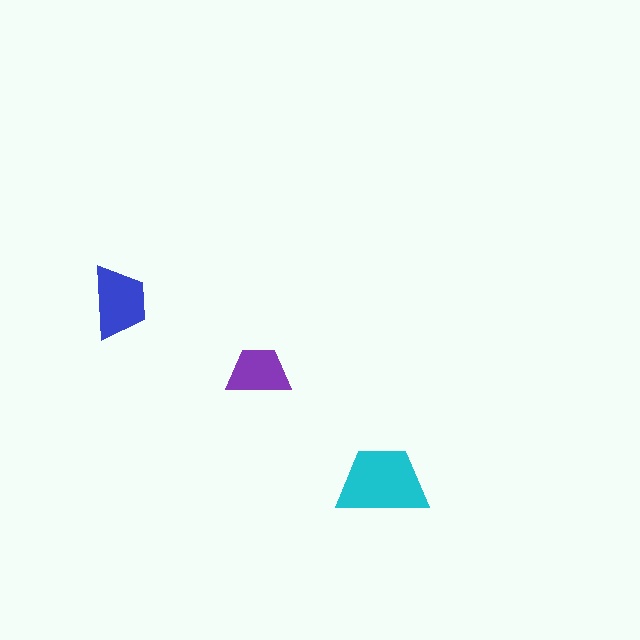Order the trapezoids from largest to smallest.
the cyan one, the blue one, the purple one.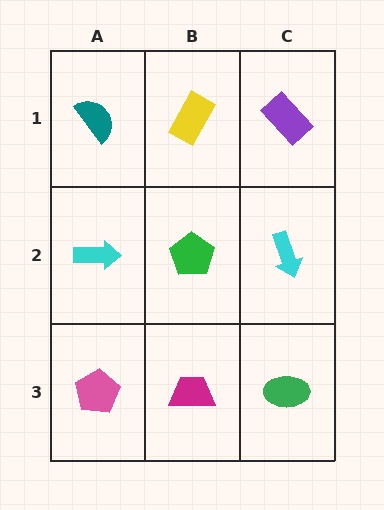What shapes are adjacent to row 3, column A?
A cyan arrow (row 2, column A), a magenta trapezoid (row 3, column B).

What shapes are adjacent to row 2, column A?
A teal semicircle (row 1, column A), a pink pentagon (row 3, column A), a green pentagon (row 2, column B).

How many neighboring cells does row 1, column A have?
2.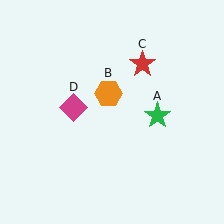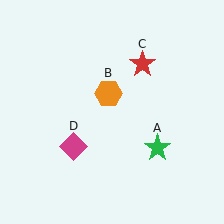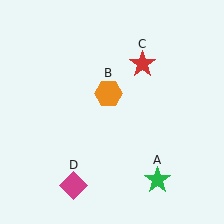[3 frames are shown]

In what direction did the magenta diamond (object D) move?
The magenta diamond (object D) moved down.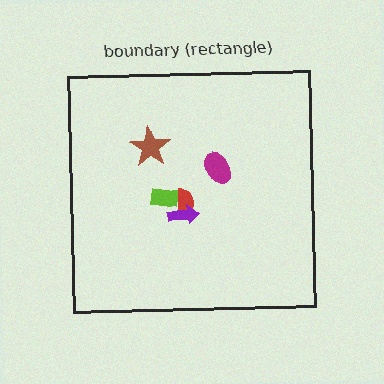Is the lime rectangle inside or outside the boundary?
Inside.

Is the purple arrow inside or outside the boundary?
Inside.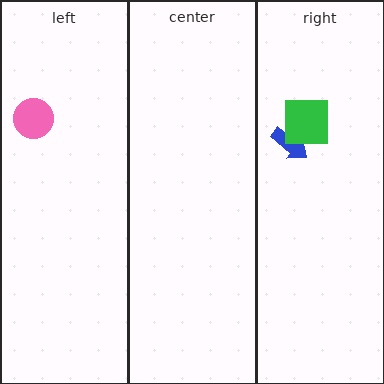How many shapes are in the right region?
2.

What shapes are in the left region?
The pink circle.